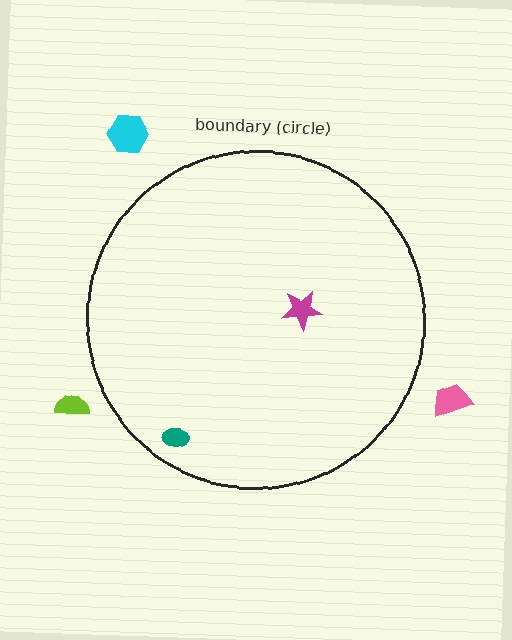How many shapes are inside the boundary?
2 inside, 3 outside.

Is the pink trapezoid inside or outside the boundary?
Outside.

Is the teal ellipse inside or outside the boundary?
Inside.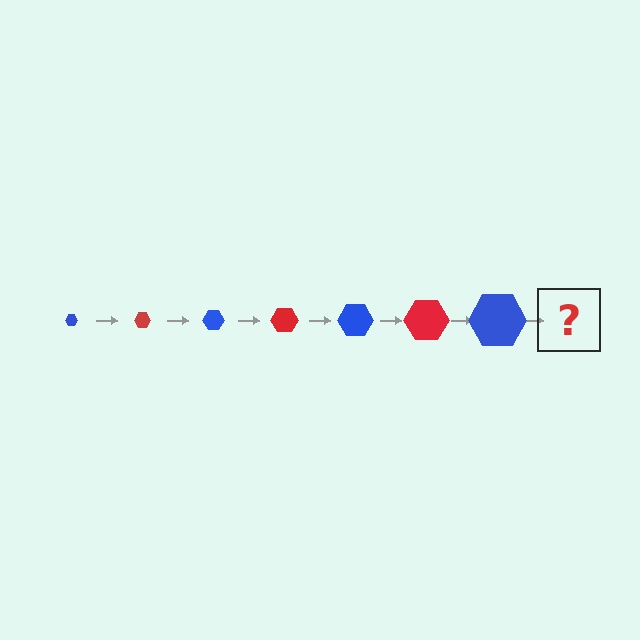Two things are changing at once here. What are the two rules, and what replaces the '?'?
The two rules are that the hexagon grows larger each step and the color cycles through blue and red. The '?' should be a red hexagon, larger than the previous one.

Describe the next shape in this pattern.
It should be a red hexagon, larger than the previous one.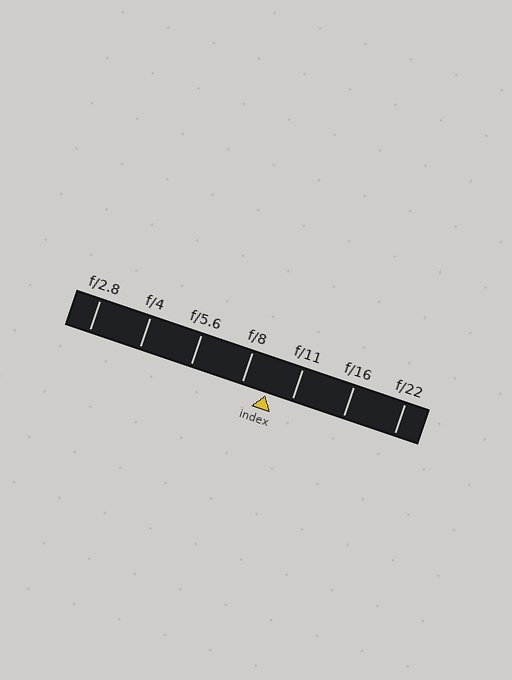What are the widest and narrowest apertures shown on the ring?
The widest aperture shown is f/2.8 and the narrowest is f/22.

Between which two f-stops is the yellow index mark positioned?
The index mark is between f/8 and f/11.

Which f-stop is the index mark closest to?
The index mark is closest to f/8.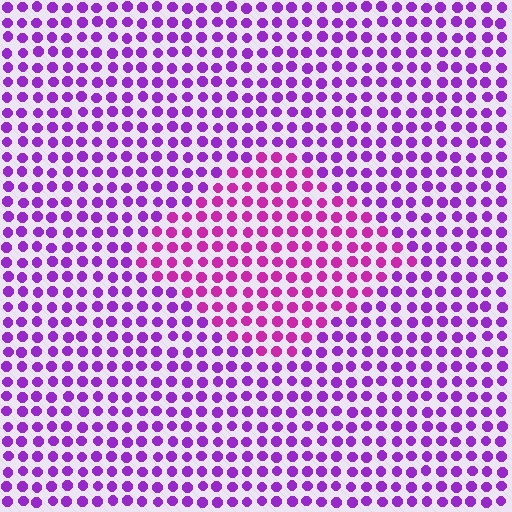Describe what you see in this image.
The image is filled with small purple elements in a uniform arrangement. A diamond-shaped region is visible where the elements are tinted to a slightly different hue, forming a subtle color boundary.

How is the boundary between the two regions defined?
The boundary is defined purely by a slight shift in hue (about 30 degrees). Spacing, size, and orientation are identical on both sides.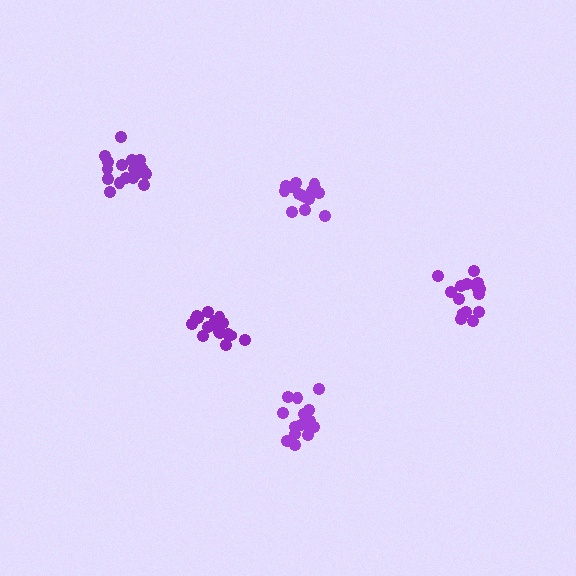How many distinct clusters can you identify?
There are 5 distinct clusters.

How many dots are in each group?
Group 1: 15 dots, Group 2: 16 dots, Group 3: 15 dots, Group 4: 17 dots, Group 5: 18 dots (81 total).